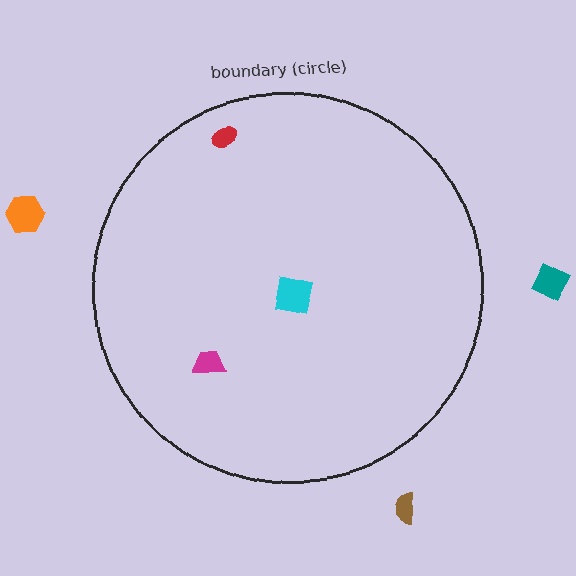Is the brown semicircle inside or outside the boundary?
Outside.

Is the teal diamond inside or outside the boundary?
Outside.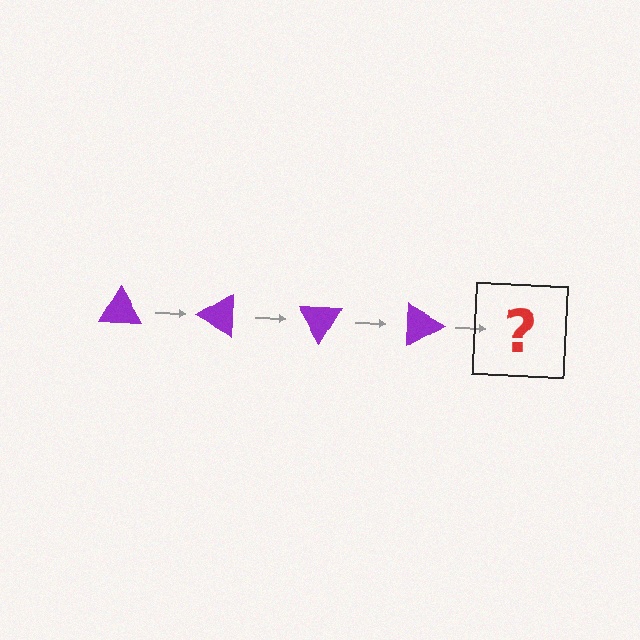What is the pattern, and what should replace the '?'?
The pattern is that the triangle rotates 30 degrees each step. The '?' should be a purple triangle rotated 120 degrees.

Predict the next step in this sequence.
The next step is a purple triangle rotated 120 degrees.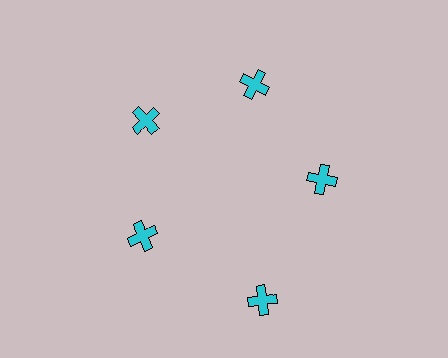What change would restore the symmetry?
The symmetry would be restored by moving it inward, back onto the ring so that all 5 crosses sit at equal angles and equal distance from the center.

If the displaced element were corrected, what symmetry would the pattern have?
It would have 5-fold rotational symmetry — the pattern would map onto itself every 72 degrees.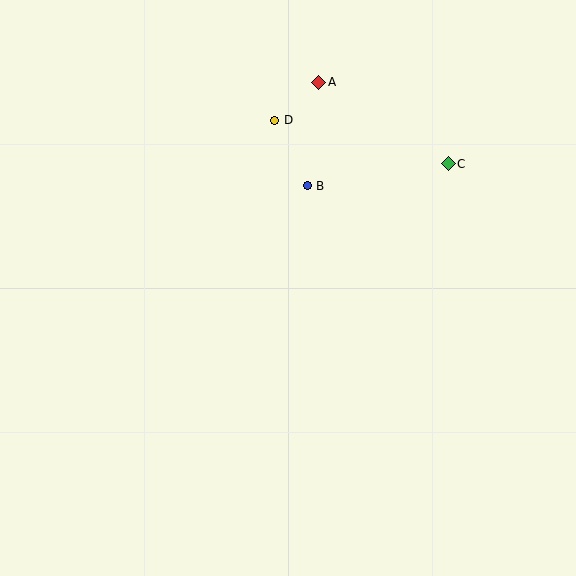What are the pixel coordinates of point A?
Point A is at (319, 82).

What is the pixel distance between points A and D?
The distance between A and D is 58 pixels.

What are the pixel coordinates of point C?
Point C is at (448, 164).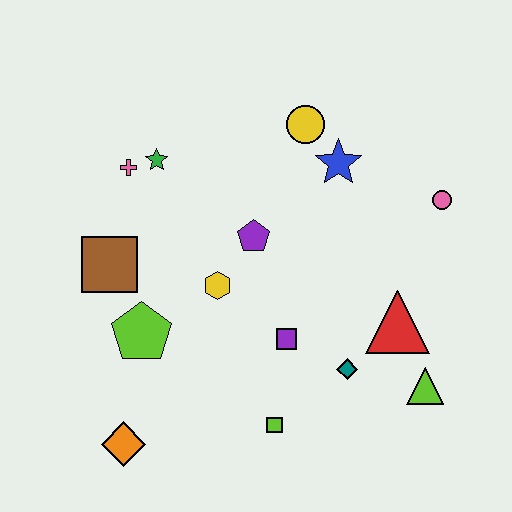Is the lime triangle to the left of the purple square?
No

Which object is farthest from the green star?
The lime triangle is farthest from the green star.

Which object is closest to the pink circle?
The blue star is closest to the pink circle.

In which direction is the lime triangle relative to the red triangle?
The lime triangle is below the red triangle.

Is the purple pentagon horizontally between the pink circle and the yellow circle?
No